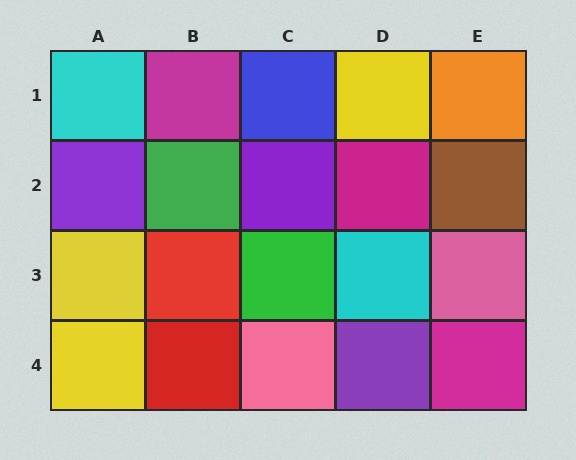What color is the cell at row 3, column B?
Red.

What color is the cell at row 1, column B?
Magenta.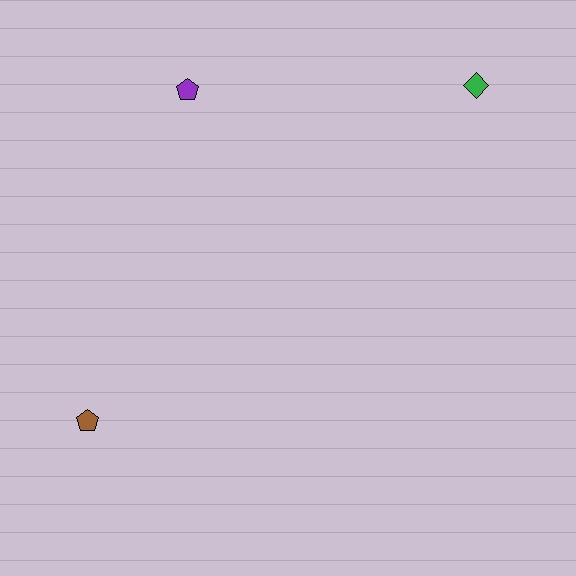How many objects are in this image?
There are 3 objects.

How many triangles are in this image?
There are no triangles.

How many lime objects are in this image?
There are no lime objects.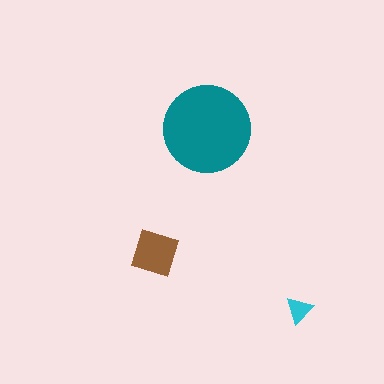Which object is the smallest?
The cyan triangle.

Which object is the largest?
The teal circle.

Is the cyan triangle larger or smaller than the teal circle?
Smaller.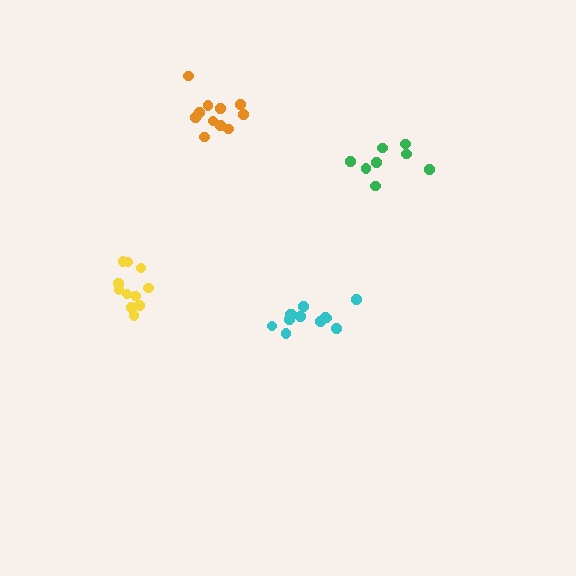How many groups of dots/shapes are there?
There are 4 groups.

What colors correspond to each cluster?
The clusters are colored: cyan, yellow, orange, green.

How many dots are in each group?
Group 1: 12 dots, Group 2: 11 dots, Group 3: 11 dots, Group 4: 8 dots (42 total).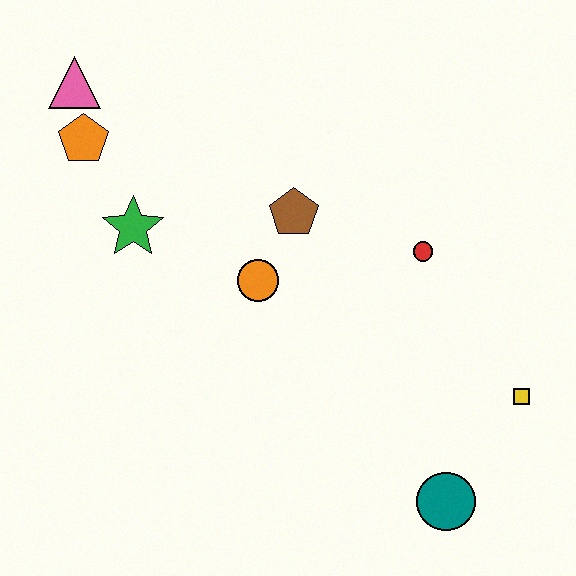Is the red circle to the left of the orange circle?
No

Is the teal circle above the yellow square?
No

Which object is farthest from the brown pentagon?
The teal circle is farthest from the brown pentagon.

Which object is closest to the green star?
The orange pentagon is closest to the green star.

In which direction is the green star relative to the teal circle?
The green star is to the left of the teal circle.